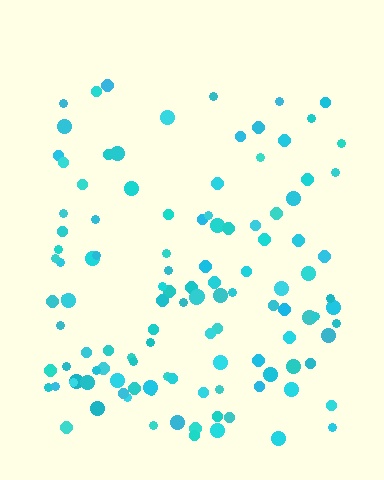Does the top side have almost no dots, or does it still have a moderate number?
Still a moderate number, just noticeably fewer than the bottom.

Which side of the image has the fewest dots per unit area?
The top.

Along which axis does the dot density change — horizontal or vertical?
Vertical.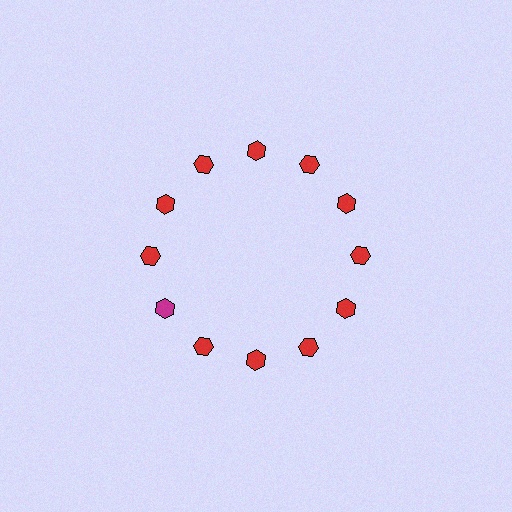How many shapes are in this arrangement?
There are 12 shapes arranged in a ring pattern.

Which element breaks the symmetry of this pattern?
The magenta hexagon at roughly the 8 o'clock position breaks the symmetry. All other shapes are red hexagons.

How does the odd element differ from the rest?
It has a different color: magenta instead of red.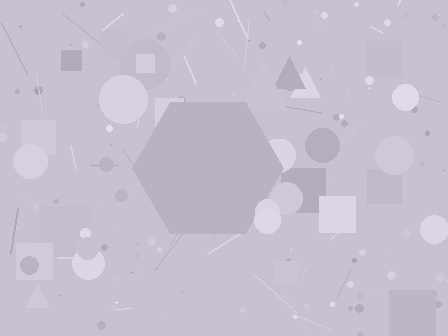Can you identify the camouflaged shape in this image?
The camouflaged shape is a hexagon.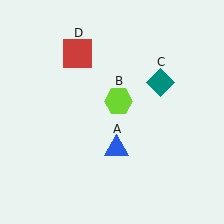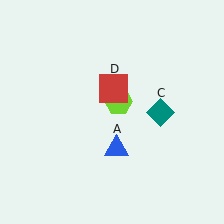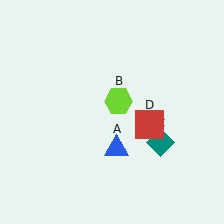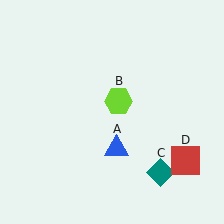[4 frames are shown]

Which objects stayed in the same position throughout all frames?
Blue triangle (object A) and lime hexagon (object B) remained stationary.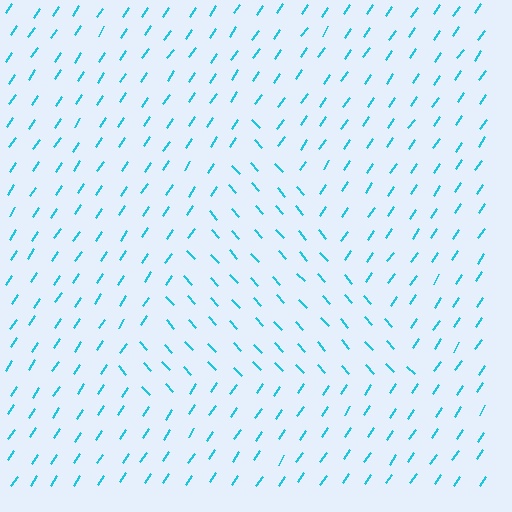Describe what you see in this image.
The image is filled with small cyan line segments. A triangle region in the image has lines oriented differently from the surrounding lines, creating a visible texture boundary.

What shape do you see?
I see a triangle.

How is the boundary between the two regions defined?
The boundary is defined purely by a change in line orientation (approximately 77 degrees difference). All lines are the same color and thickness.